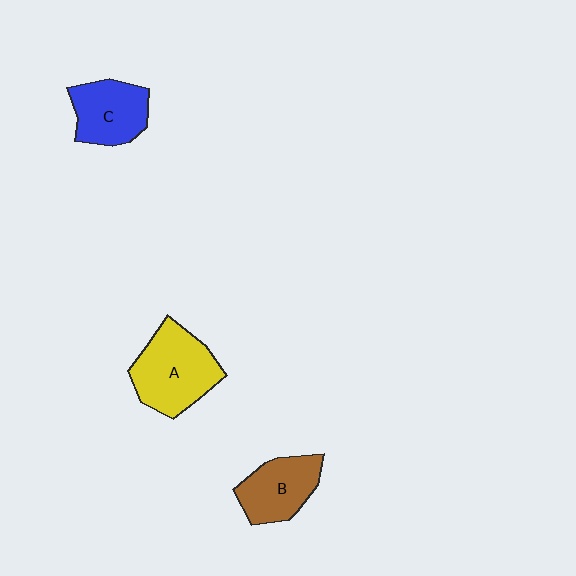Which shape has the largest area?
Shape A (yellow).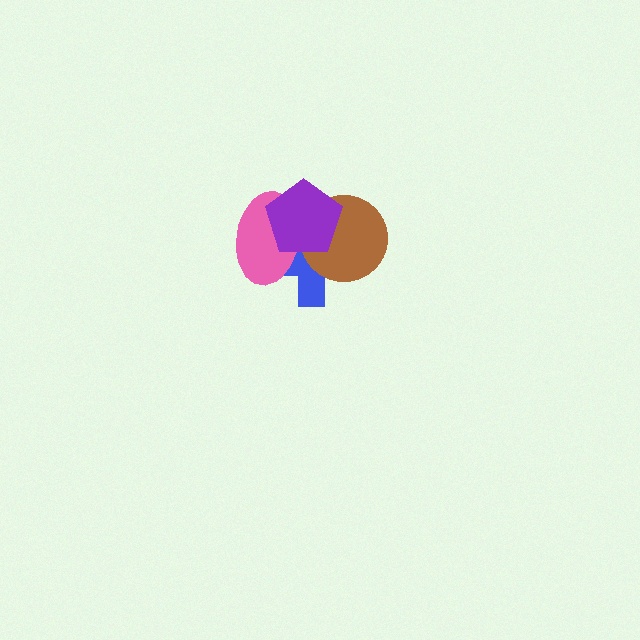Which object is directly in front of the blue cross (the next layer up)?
The pink ellipse is directly in front of the blue cross.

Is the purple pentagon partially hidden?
No, no other shape covers it.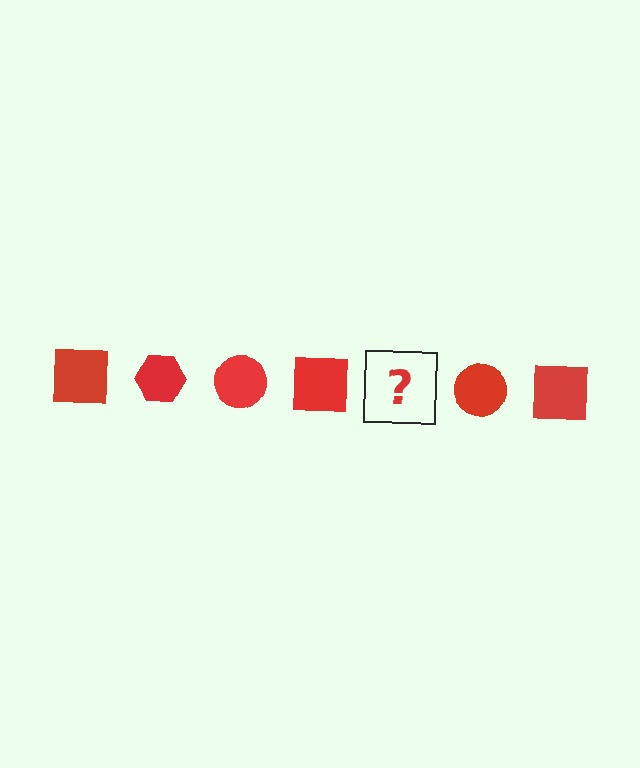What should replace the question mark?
The question mark should be replaced with a red hexagon.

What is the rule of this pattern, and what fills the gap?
The rule is that the pattern cycles through square, hexagon, circle shapes in red. The gap should be filled with a red hexagon.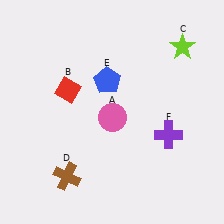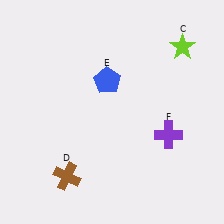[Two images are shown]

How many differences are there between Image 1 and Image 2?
There are 2 differences between the two images.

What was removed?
The pink circle (A), the red diamond (B) were removed in Image 2.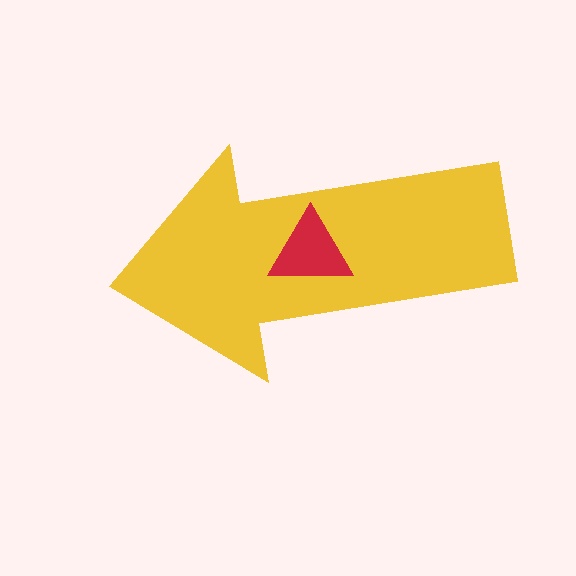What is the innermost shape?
The red triangle.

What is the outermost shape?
The yellow arrow.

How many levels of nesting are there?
2.